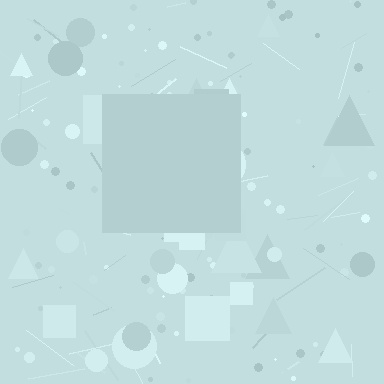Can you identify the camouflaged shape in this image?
The camouflaged shape is a square.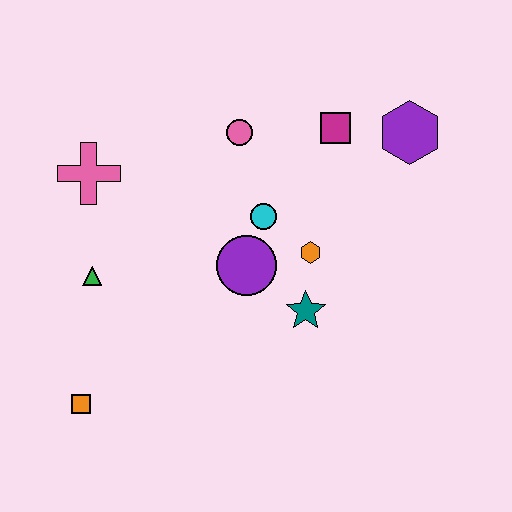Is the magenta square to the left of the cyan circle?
No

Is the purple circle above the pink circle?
No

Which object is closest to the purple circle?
The cyan circle is closest to the purple circle.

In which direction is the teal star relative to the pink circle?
The teal star is below the pink circle.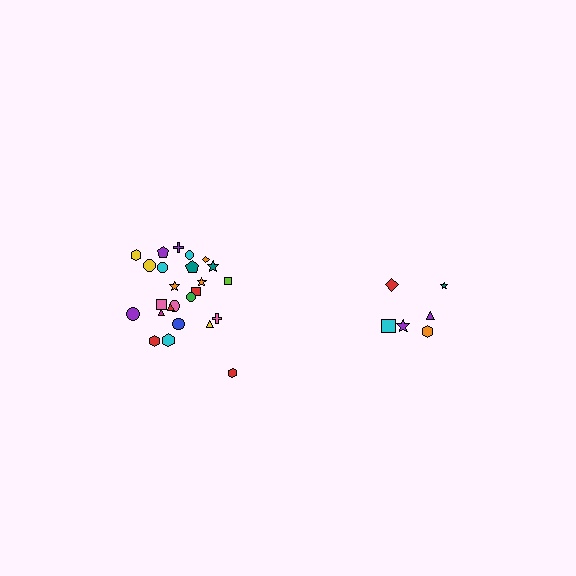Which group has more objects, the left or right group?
The left group.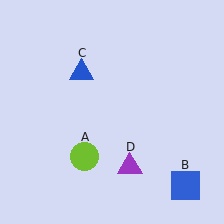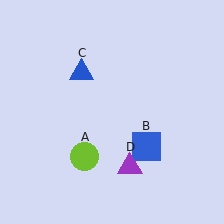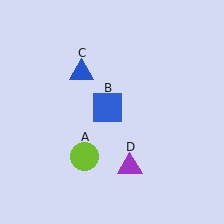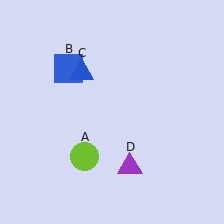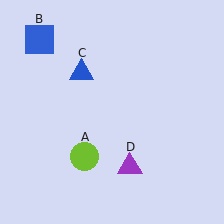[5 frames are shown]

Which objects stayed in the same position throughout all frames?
Lime circle (object A) and blue triangle (object C) and purple triangle (object D) remained stationary.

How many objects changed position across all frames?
1 object changed position: blue square (object B).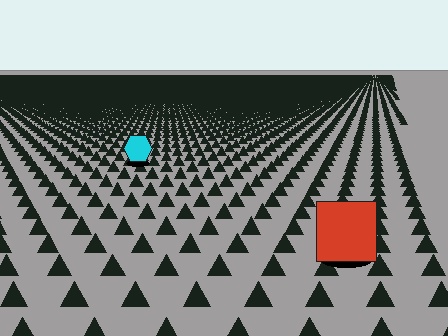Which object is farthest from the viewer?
The cyan hexagon is farthest from the viewer. It appears smaller and the ground texture around it is denser.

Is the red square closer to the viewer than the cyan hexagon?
Yes. The red square is closer — you can tell from the texture gradient: the ground texture is coarser near it.